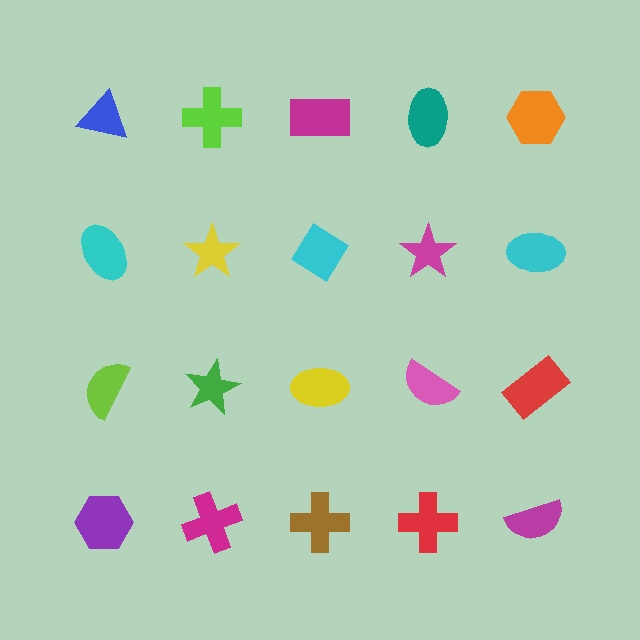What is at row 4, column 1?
A purple hexagon.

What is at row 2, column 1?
A cyan ellipse.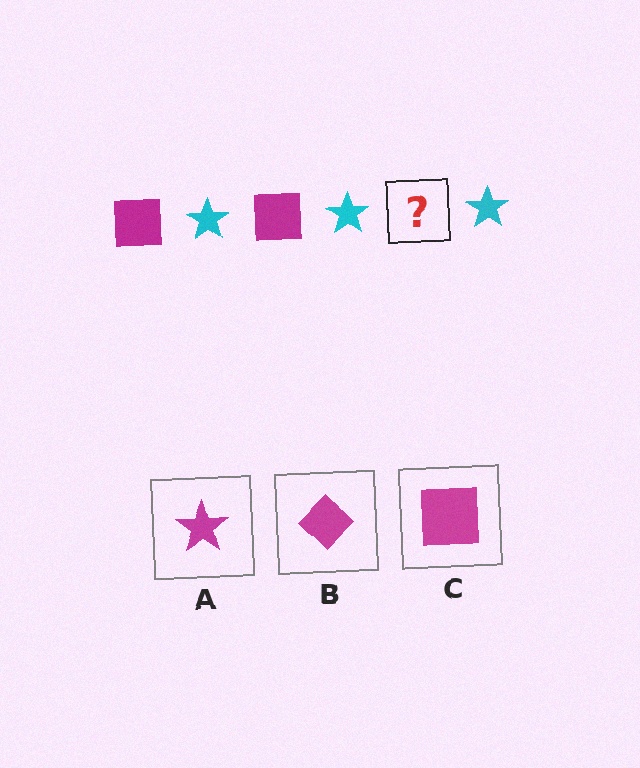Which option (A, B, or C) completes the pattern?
C.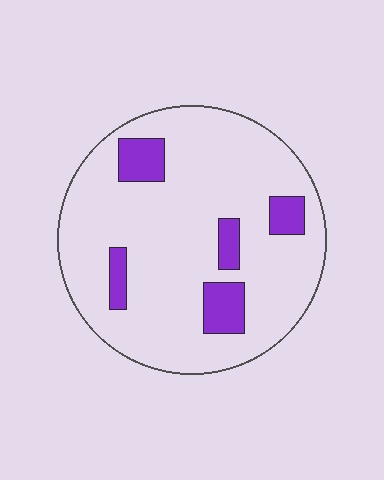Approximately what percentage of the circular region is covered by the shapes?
Approximately 15%.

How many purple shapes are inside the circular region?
5.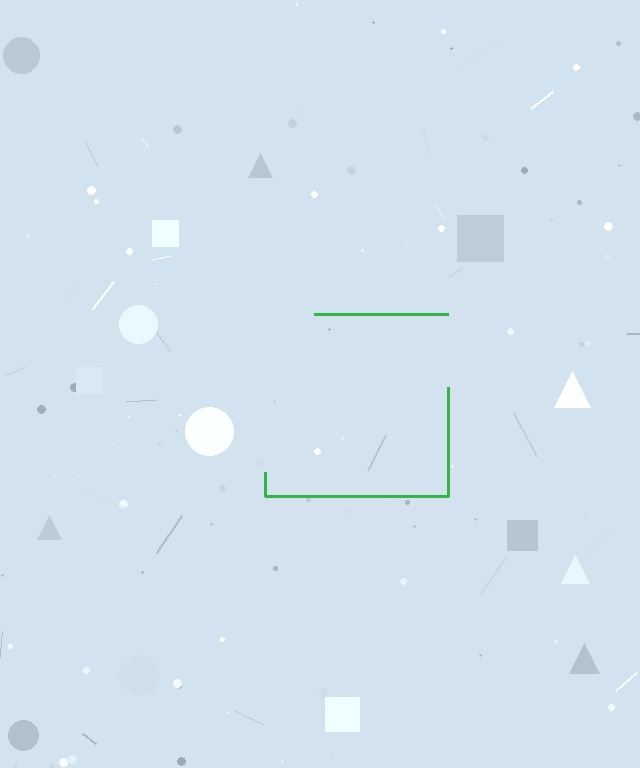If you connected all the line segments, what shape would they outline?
They would outline a square.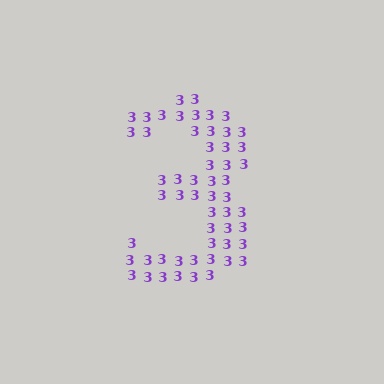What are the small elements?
The small elements are digit 3's.